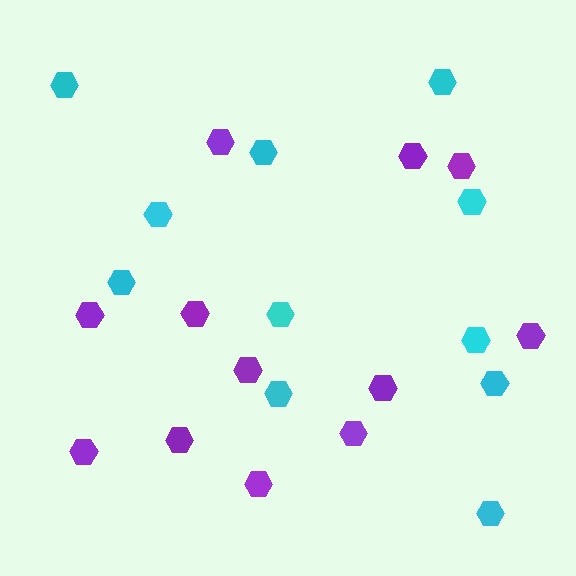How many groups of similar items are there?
There are 2 groups: one group of cyan hexagons (11) and one group of purple hexagons (12).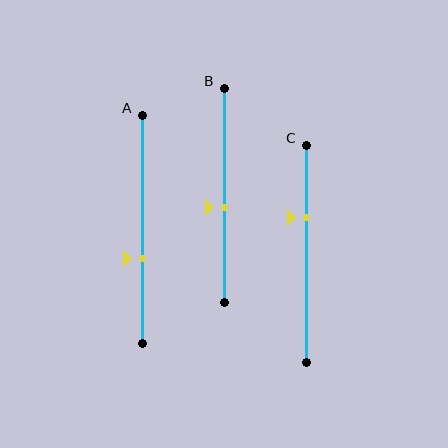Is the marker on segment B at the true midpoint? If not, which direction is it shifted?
No, the marker on segment B is shifted downward by about 6% of the segment length.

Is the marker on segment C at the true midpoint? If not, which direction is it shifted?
No, the marker on segment C is shifted upward by about 17% of the segment length.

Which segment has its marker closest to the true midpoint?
Segment B has its marker closest to the true midpoint.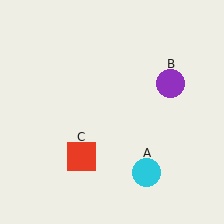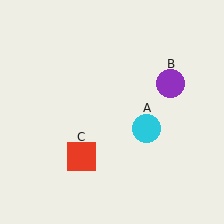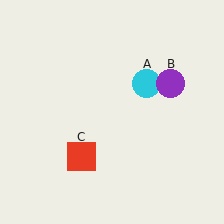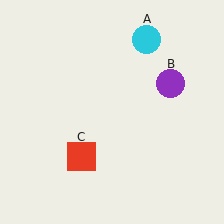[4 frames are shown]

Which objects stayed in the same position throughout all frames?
Purple circle (object B) and red square (object C) remained stationary.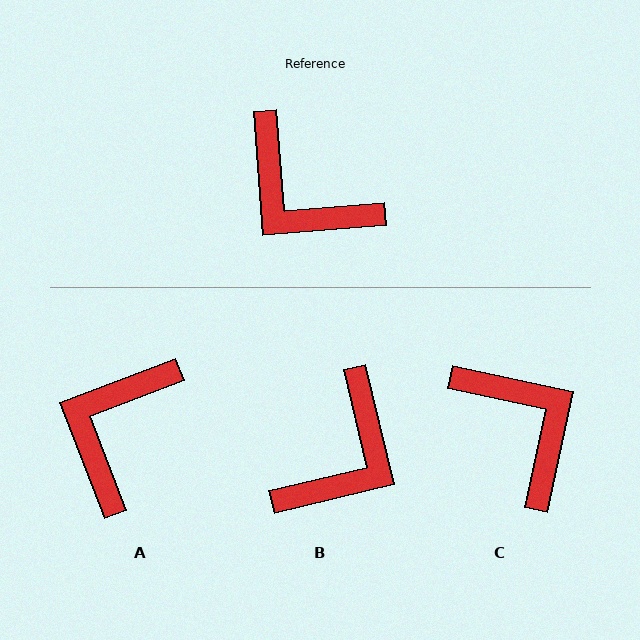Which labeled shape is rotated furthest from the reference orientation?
C, about 164 degrees away.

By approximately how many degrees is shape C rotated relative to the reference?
Approximately 164 degrees counter-clockwise.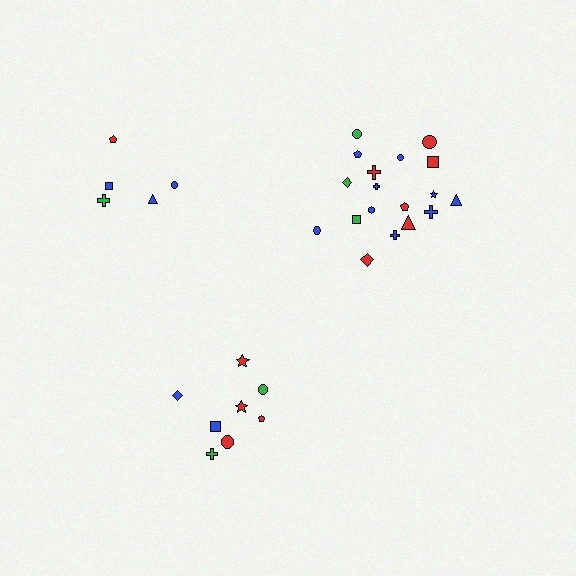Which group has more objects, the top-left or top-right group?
The top-right group.